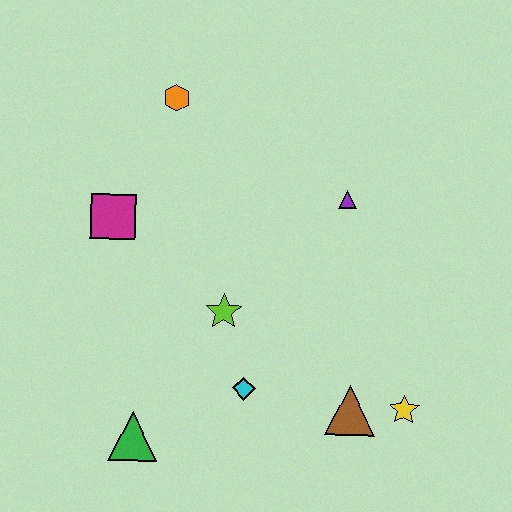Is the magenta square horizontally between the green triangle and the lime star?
No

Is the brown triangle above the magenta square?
No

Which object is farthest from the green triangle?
The orange hexagon is farthest from the green triangle.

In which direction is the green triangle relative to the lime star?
The green triangle is below the lime star.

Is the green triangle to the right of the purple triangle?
No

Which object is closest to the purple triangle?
The lime star is closest to the purple triangle.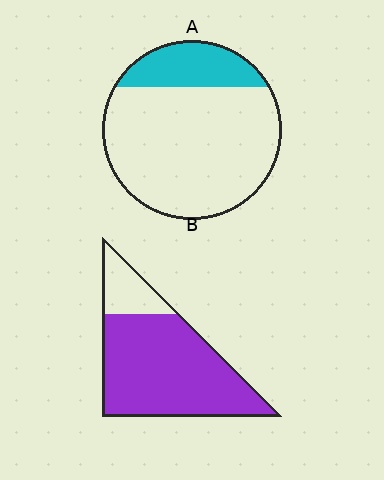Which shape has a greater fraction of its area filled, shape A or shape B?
Shape B.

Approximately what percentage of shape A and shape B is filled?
A is approximately 20% and B is approximately 80%.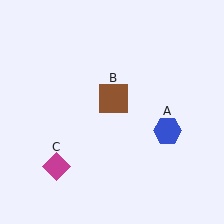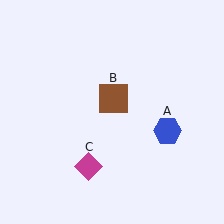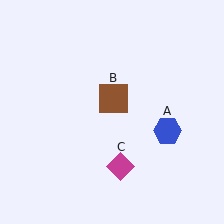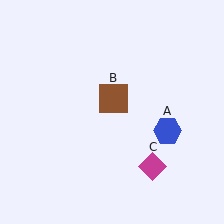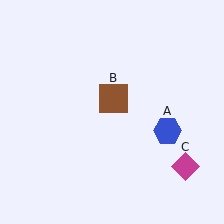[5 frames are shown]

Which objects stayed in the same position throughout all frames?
Blue hexagon (object A) and brown square (object B) remained stationary.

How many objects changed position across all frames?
1 object changed position: magenta diamond (object C).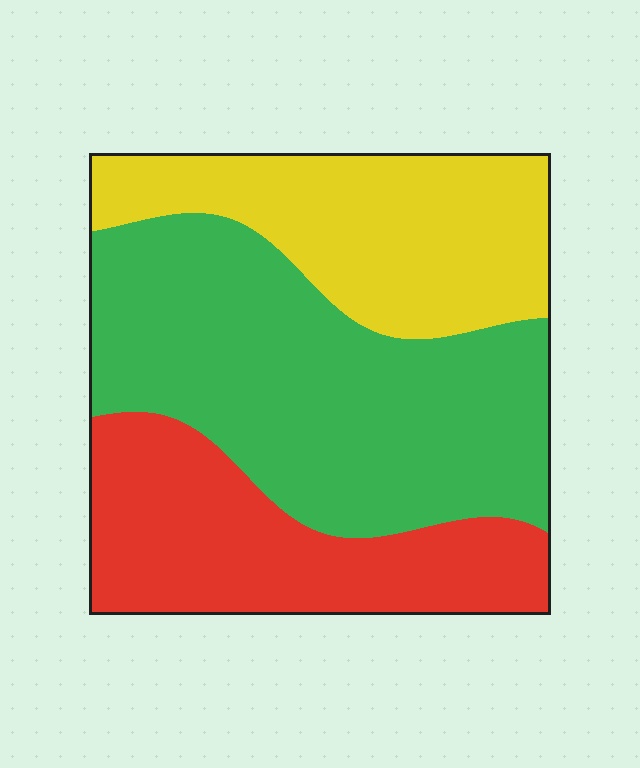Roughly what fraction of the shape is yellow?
Yellow takes up between a sixth and a third of the shape.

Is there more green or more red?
Green.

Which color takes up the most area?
Green, at roughly 45%.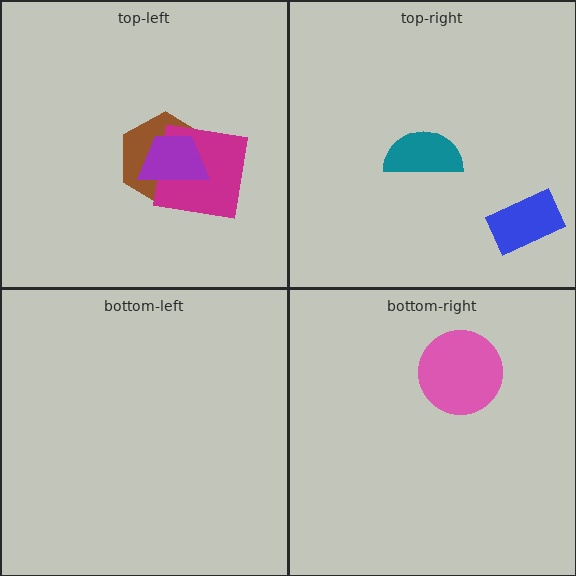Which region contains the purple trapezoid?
The top-left region.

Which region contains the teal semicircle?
The top-right region.